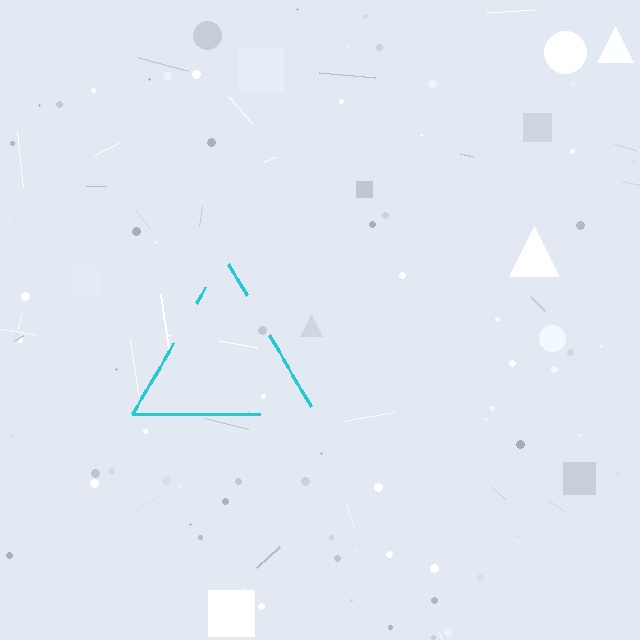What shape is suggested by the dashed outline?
The dashed outline suggests a triangle.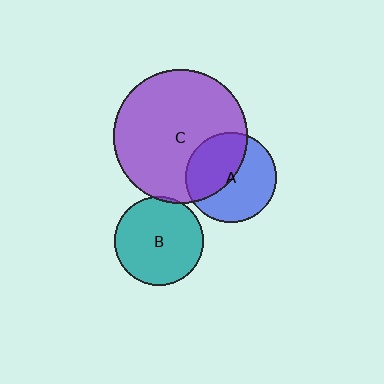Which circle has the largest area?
Circle C (purple).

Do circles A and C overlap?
Yes.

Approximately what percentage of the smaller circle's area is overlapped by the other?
Approximately 45%.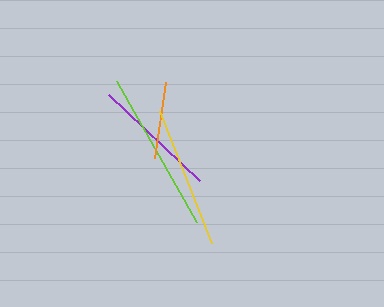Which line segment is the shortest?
The orange line is the shortest at approximately 77 pixels.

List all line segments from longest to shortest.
From longest to shortest: lime, yellow, purple, orange.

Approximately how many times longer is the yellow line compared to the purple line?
The yellow line is approximately 1.1 times the length of the purple line.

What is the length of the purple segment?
The purple segment is approximately 125 pixels long.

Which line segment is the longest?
The lime line is the longest at approximately 162 pixels.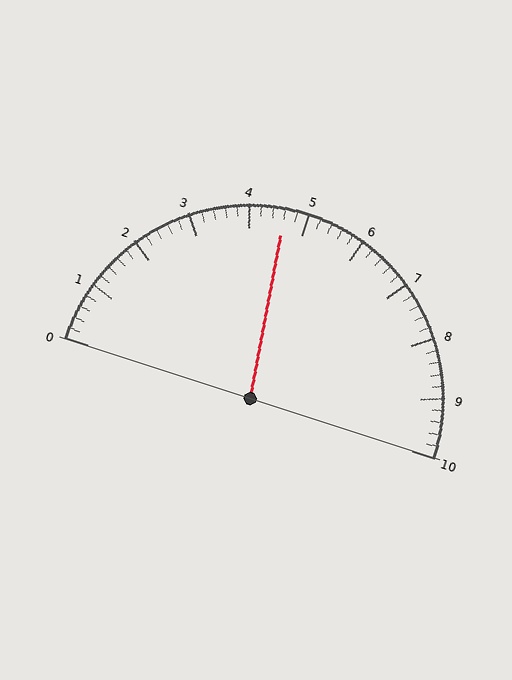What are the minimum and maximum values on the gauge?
The gauge ranges from 0 to 10.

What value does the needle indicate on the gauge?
The needle indicates approximately 4.6.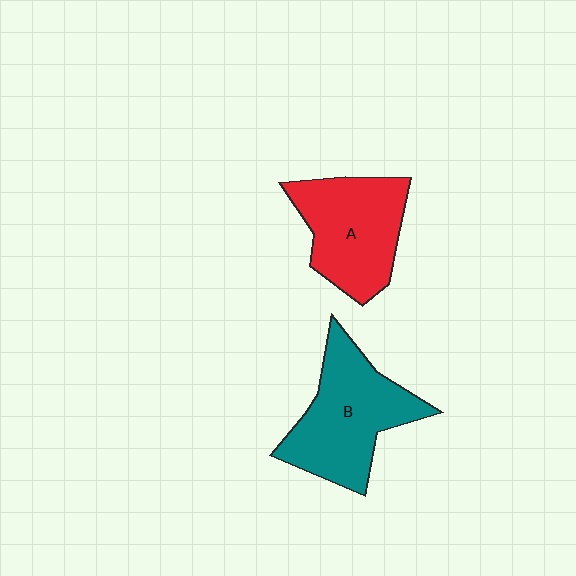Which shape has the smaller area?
Shape A (red).